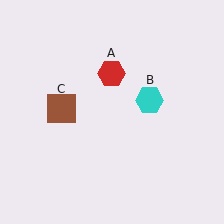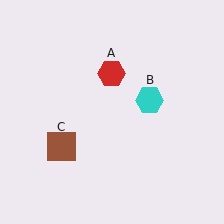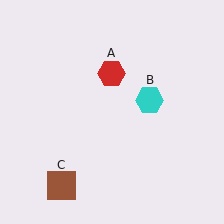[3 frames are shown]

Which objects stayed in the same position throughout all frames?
Red hexagon (object A) and cyan hexagon (object B) remained stationary.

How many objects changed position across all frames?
1 object changed position: brown square (object C).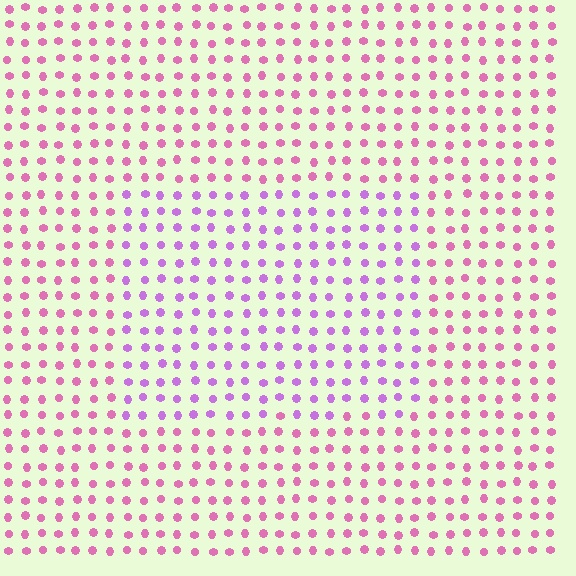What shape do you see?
I see a rectangle.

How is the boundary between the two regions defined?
The boundary is defined purely by a slight shift in hue (about 37 degrees). Spacing, size, and orientation are identical on both sides.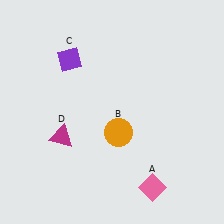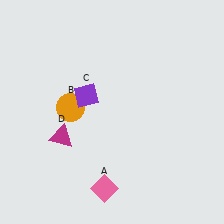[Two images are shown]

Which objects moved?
The objects that moved are: the pink diamond (A), the orange circle (B), the purple diamond (C).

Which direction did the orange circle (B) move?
The orange circle (B) moved left.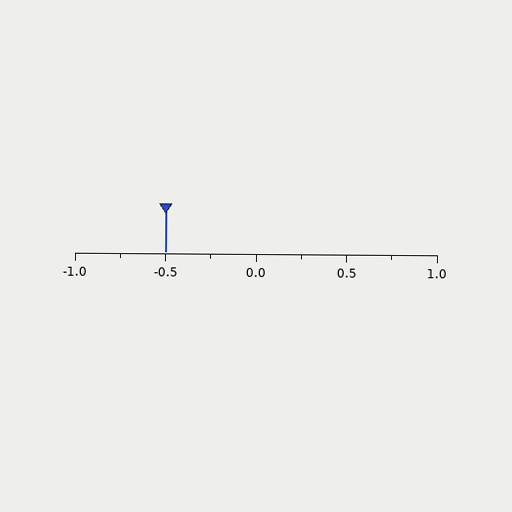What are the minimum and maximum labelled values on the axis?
The axis runs from -1.0 to 1.0.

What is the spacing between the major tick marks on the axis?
The major ticks are spaced 0.5 apart.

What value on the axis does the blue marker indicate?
The marker indicates approximately -0.5.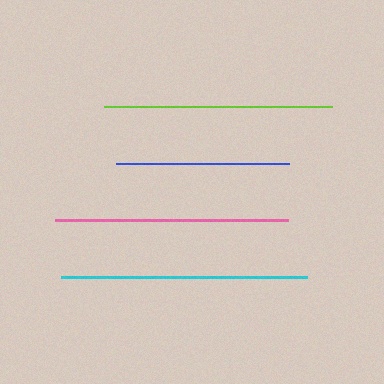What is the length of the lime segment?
The lime segment is approximately 228 pixels long.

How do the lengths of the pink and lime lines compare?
The pink and lime lines are approximately the same length.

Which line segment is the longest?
The cyan line is the longest at approximately 246 pixels.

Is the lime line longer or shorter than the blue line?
The lime line is longer than the blue line.